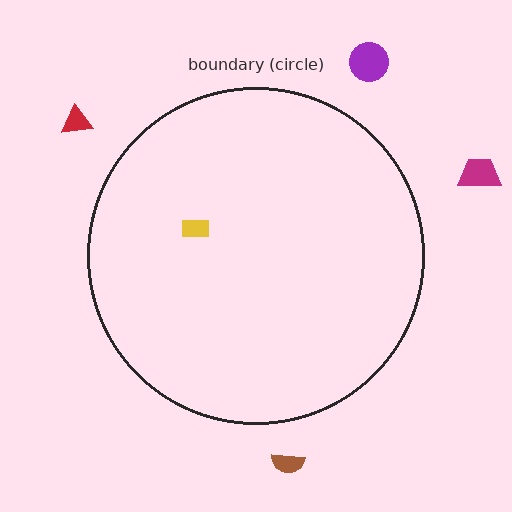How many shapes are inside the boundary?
1 inside, 4 outside.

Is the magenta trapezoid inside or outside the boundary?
Outside.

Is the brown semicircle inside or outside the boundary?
Outside.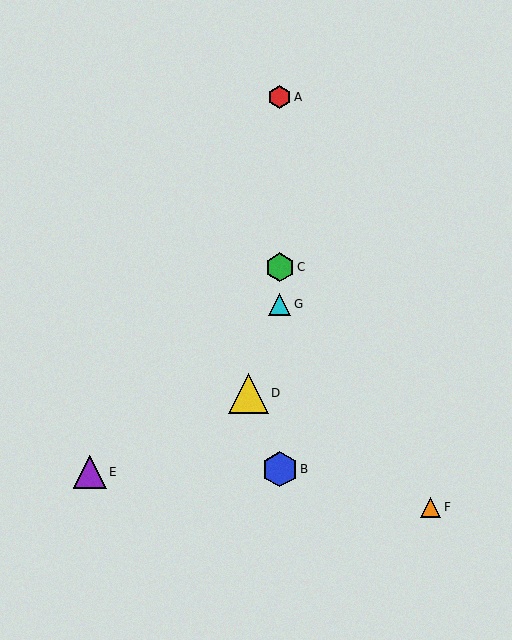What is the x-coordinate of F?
Object F is at x≈430.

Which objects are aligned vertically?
Objects A, B, C, G are aligned vertically.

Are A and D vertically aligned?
No, A is at x≈280 and D is at x≈248.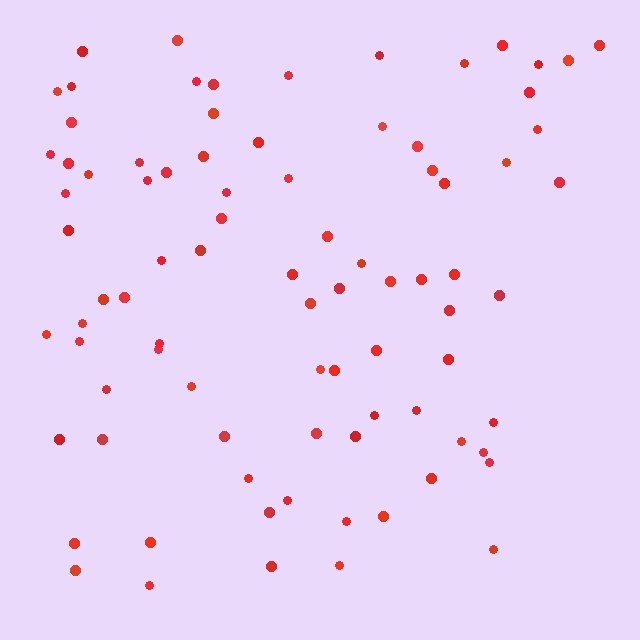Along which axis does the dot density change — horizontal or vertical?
Horizontal.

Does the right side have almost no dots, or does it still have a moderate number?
Still a moderate number, just noticeably fewer than the left.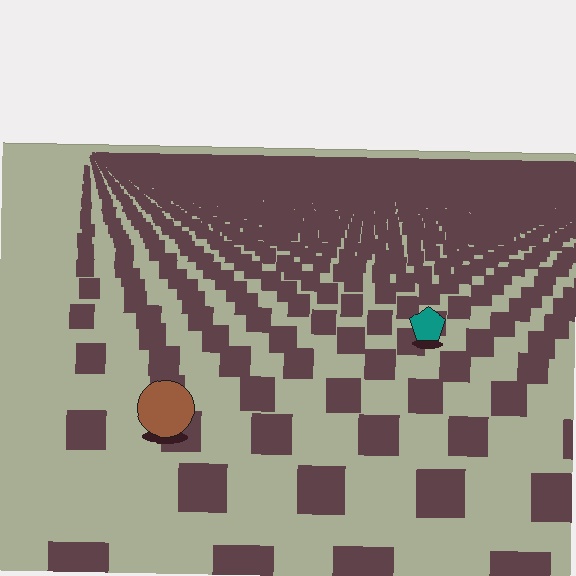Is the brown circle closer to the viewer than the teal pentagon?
Yes. The brown circle is closer — you can tell from the texture gradient: the ground texture is coarser near it.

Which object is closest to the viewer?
The brown circle is closest. The texture marks near it are larger and more spread out.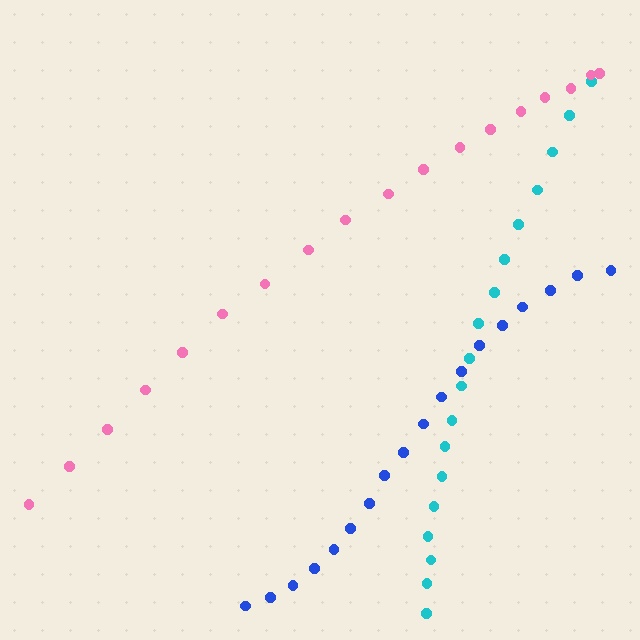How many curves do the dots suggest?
There are 3 distinct paths.